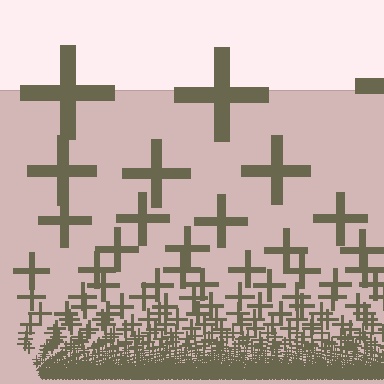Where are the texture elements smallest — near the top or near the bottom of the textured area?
Near the bottom.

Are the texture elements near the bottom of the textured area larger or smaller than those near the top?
Smaller. The gradient is inverted — elements near the bottom are smaller and denser.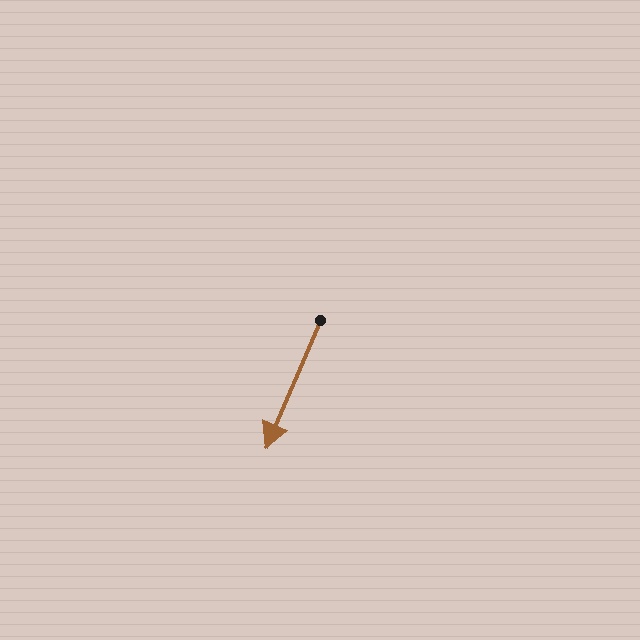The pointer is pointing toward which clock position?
Roughly 7 o'clock.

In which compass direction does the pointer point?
Southwest.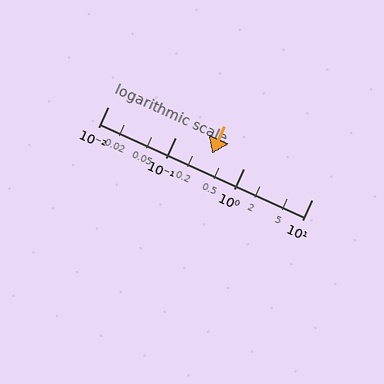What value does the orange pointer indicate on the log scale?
The pointer indicates approximately 0.34.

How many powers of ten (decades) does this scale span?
The scale spans 3 decades, from 0.01 to 10.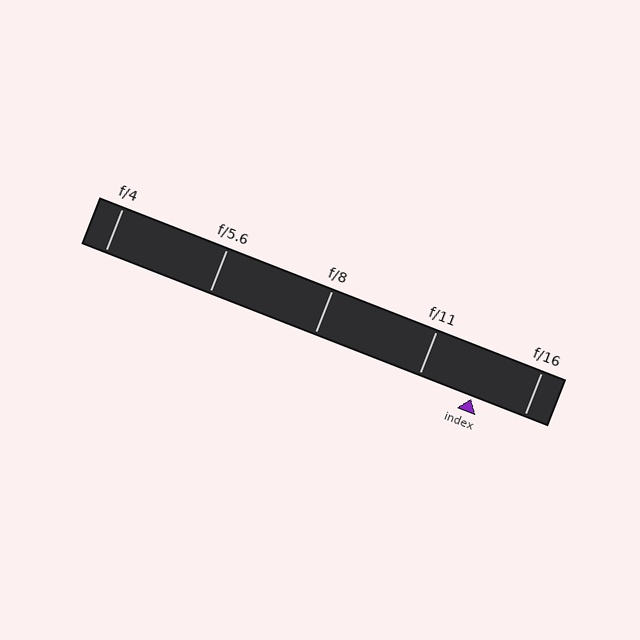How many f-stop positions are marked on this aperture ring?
There are 5 f-stop positions marked.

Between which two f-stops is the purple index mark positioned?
The index mark is between f/11 and f/16.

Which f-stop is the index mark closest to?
The index mark is closest to f/16.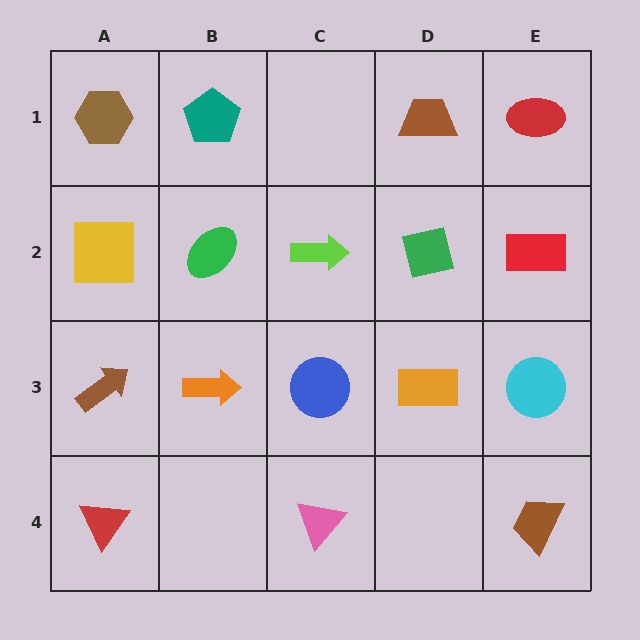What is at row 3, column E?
A cyan circle.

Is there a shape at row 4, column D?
No, that cell is empty.